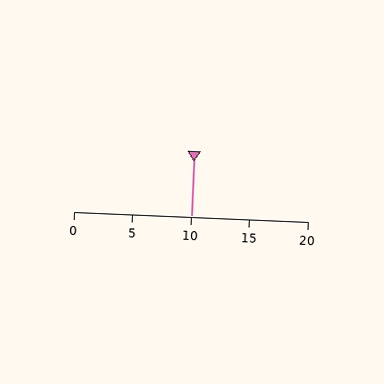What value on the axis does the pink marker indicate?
The marker indicates approximately 10.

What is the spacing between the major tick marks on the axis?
The major ticks are spaced 5 apart.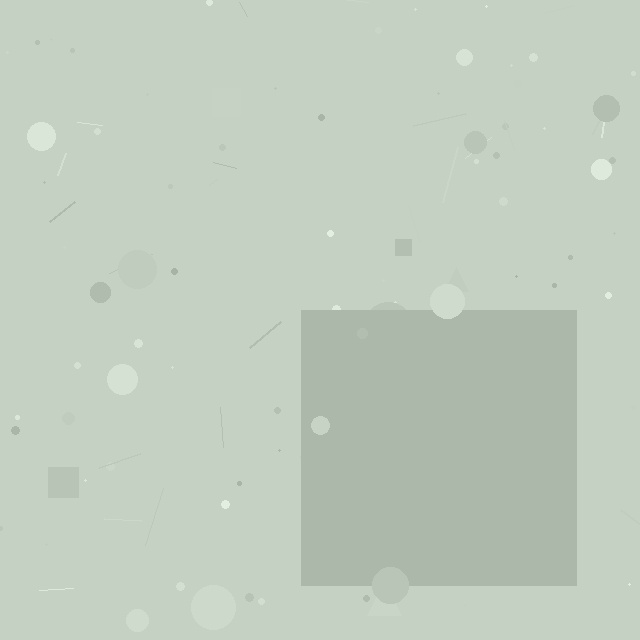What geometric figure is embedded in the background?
A square is embedded in the background.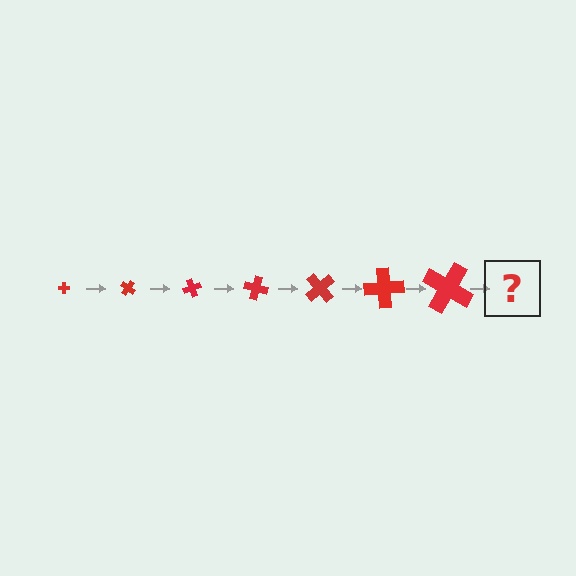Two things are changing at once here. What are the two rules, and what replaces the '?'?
The two rules are that the cross grows larger each step and it rotates 35 degrees each step. The '?' should be a cross, larger than the previous one and rotated 245 degrees from the start.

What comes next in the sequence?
The next element should be a cross, larger than the previous one and rotated 245 degrees from the start.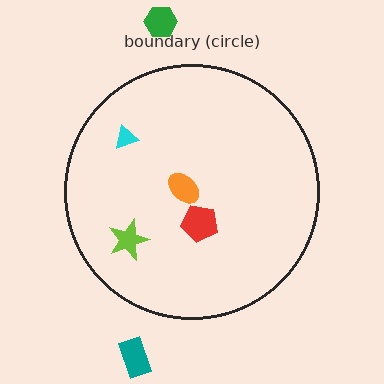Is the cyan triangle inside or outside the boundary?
Inside.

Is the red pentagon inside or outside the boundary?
Inside.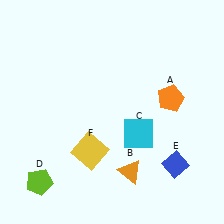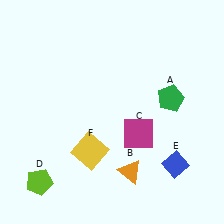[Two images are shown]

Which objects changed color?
A changed from orange to green. C changed from cyan to magenta.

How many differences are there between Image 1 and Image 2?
There are 2 differences between the two images.